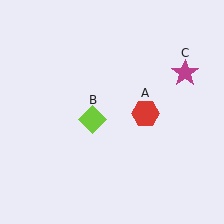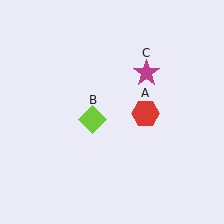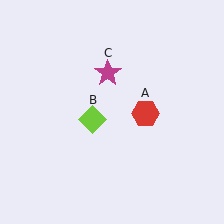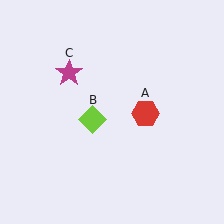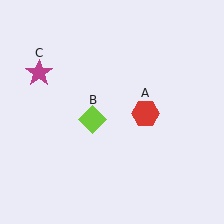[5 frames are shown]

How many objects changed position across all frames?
1 object changed position: magenta star (object C).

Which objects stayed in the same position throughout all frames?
Red hexagon (object A) and lime diamond (object B) remained stationary.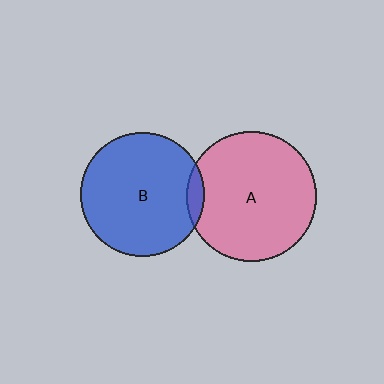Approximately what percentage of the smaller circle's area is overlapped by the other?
Approximately 5%.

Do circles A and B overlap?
Yes.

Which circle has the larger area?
Circle A (pink).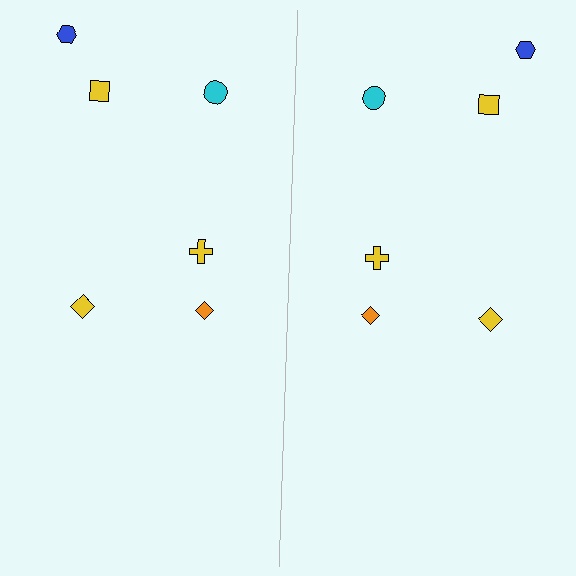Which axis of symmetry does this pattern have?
The pattern has a vertical axis of symmetry running through the center of the image.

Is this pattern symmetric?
Yes, this pattern has bilateral (reflection) symmetry.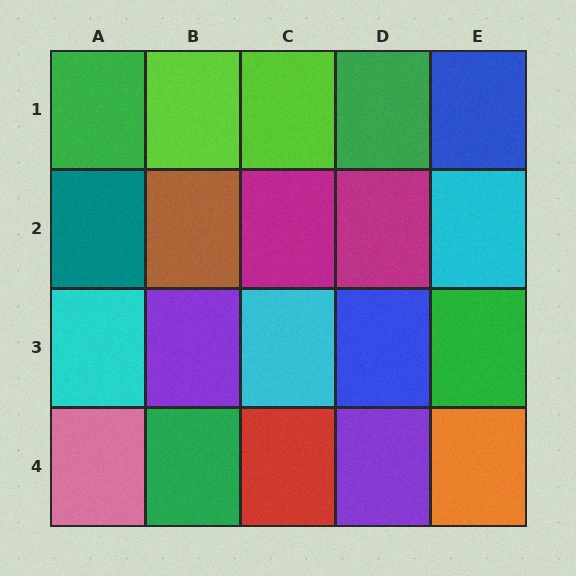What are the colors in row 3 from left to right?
Cyan, purple, cyan, blue, green.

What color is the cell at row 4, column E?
Orange.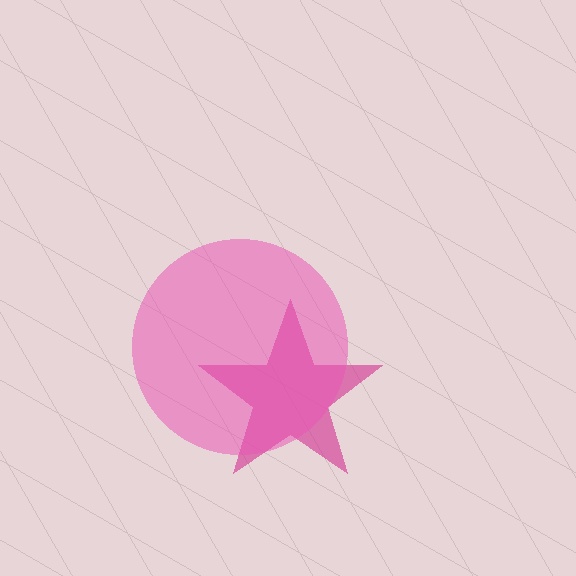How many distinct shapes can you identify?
There are 2 distinct shapes: a magenta star, a pink circle.